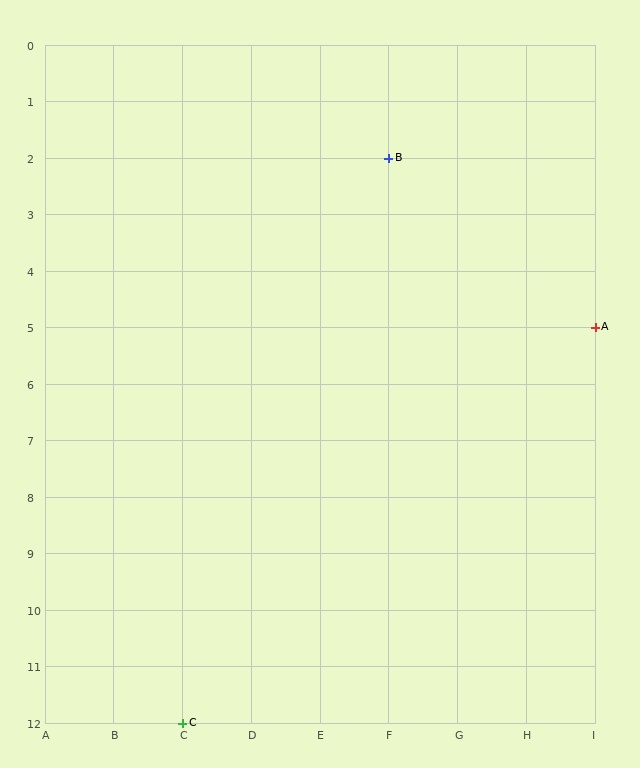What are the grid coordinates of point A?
Point A is at grid coordinates (I, 5).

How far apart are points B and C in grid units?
Points B and C are 3 columns and 10 rows apart (about 10.4 grid units diagonally).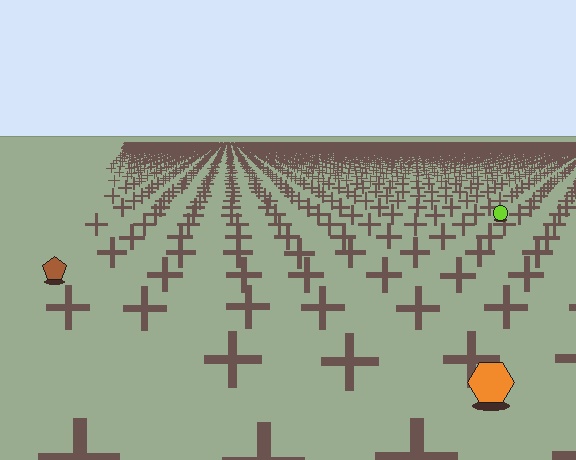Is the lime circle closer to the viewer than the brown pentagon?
No. The brown pentagon is closer — you can tell from the texture gradient: the ground texture is coarser near it.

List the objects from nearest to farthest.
From nearest to farthest: the orange hexagon, the brown pentagon, the lime circle.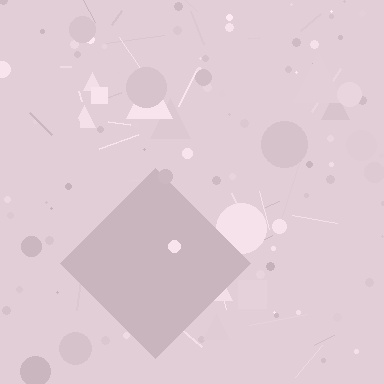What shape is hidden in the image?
A diamond is hidden in the image.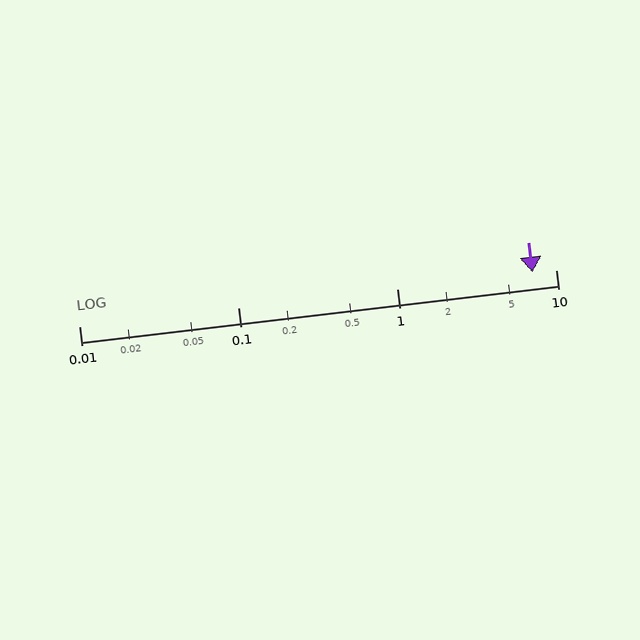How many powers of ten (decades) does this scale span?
The scale spans 3 decades, from 0.01 to 10.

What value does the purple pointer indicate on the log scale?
The pointer indicates approximately 7.1.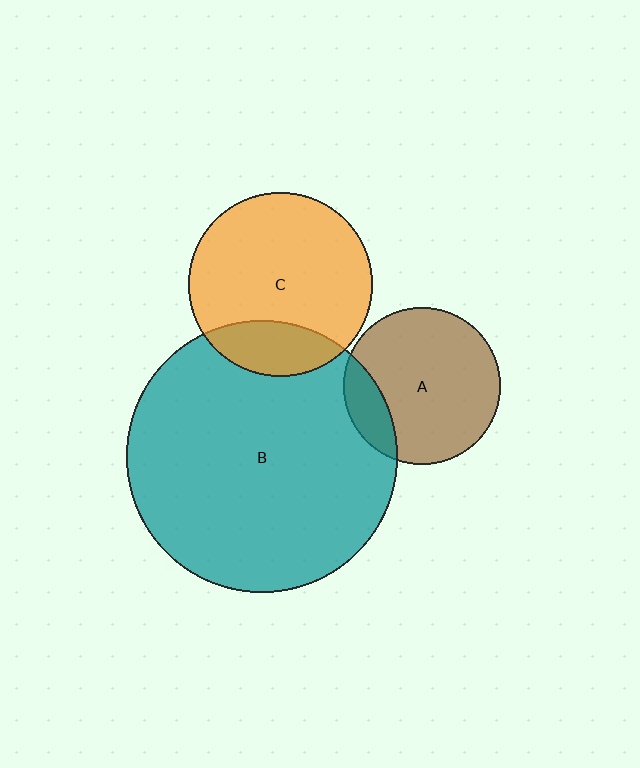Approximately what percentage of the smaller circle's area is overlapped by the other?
Approximately 15%.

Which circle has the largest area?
Circle B (teal).